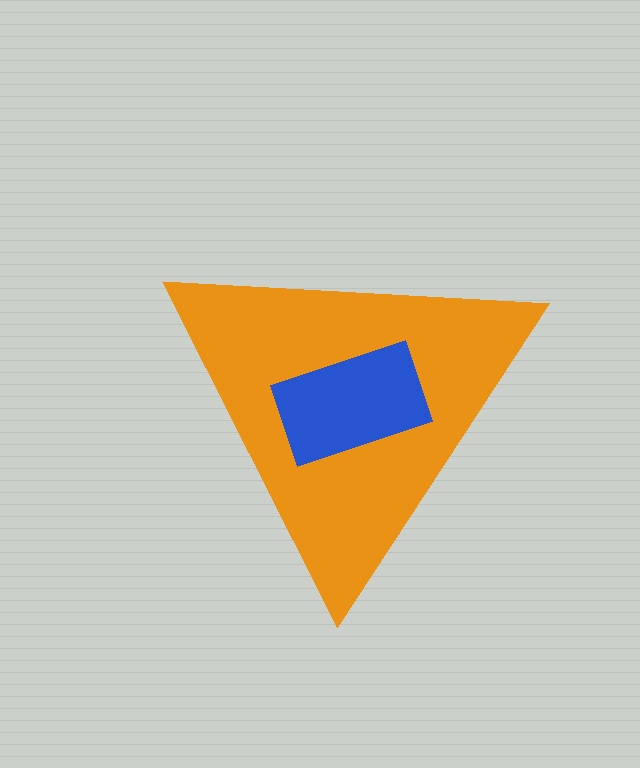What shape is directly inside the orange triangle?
The blue rectangle.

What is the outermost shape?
The orange triangle.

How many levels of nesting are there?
2.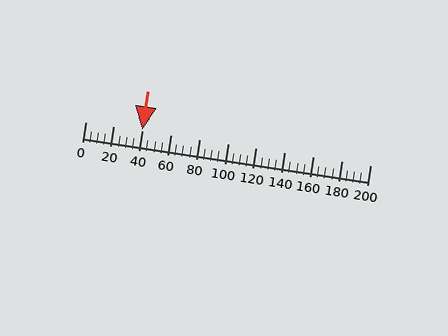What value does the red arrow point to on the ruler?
The red arrow points to approximately 40.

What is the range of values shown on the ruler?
The ruler shows values from 0 to 200.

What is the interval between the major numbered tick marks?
The major tick marks are spaced 20 units apart.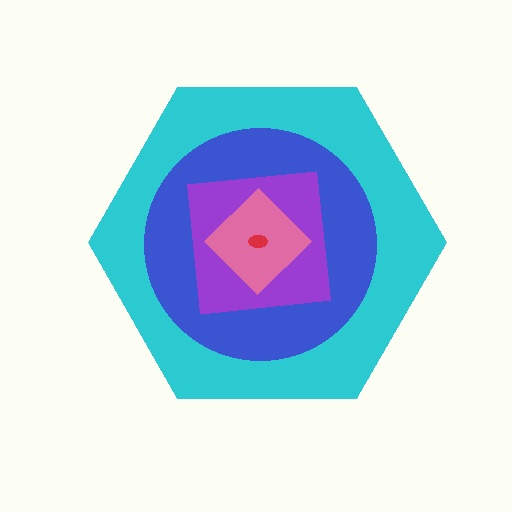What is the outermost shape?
The cyan hexagon.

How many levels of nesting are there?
5.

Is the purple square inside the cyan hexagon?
Yes.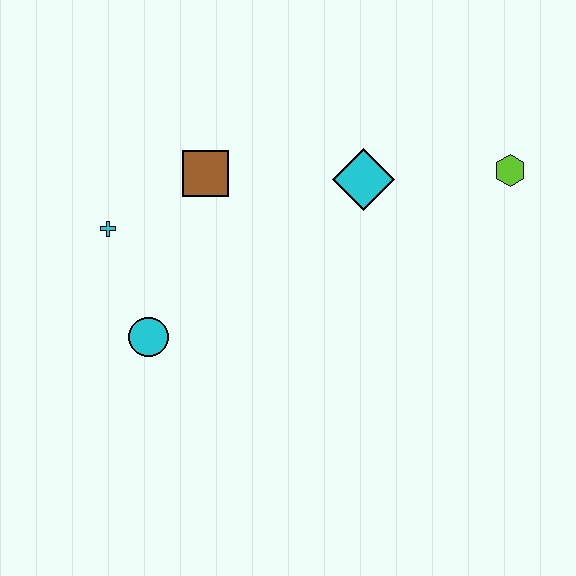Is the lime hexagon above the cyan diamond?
Yes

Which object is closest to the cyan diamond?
The lime hexagon is closest to the cyan diamond.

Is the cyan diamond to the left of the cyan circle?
No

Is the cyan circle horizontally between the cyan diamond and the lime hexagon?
No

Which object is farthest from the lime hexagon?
The cyan cross is farthest from the lime hexagon.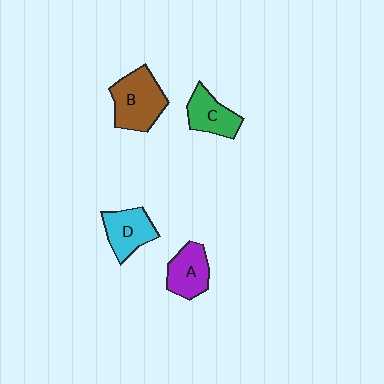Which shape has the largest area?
Shape B (brown).